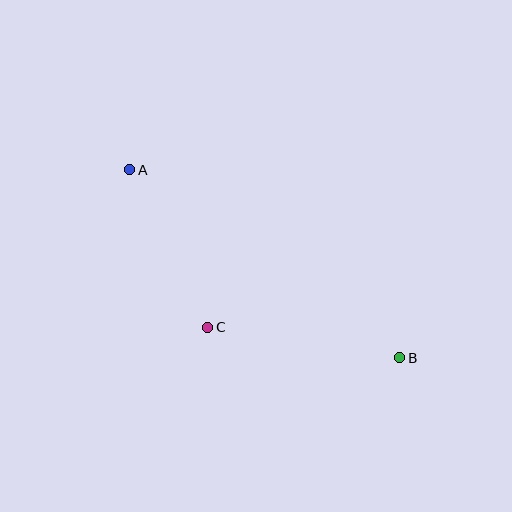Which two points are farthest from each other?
Points A and B are farthest from each other.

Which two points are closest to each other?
Points A and C are closest to each other.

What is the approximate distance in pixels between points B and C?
The distance between B and C is approximately 194 pixels.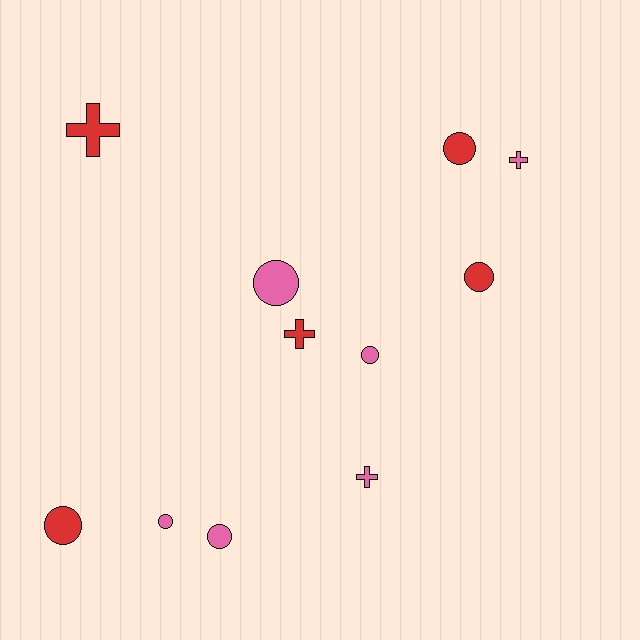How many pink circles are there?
There are 4 pink circles.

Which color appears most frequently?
Pink, with 6 objects.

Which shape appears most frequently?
Circle, with 7 objects.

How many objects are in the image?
There are 11 objects.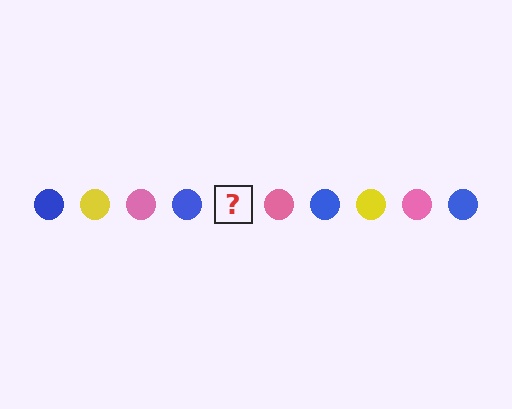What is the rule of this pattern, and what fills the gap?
The rule is that the pattern cycles through blue, yellow, pink circles. The gap should be filled with a yellow circle.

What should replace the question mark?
The question mark should be replaced with a yellow circle.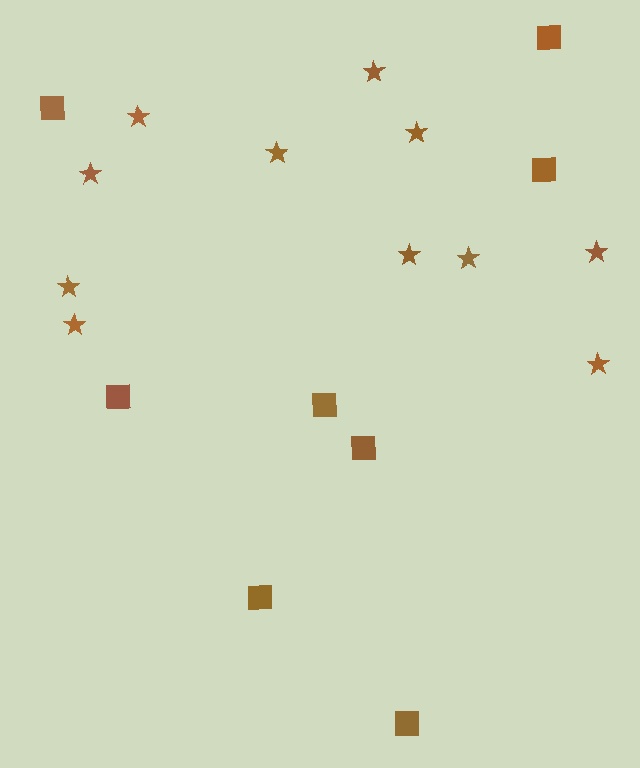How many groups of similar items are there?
There are 2 groups: one group of stars (11) and one group of squares (8).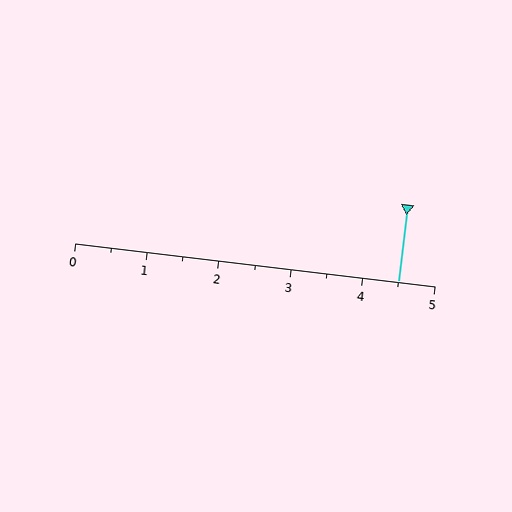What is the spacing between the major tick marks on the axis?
The major ticks are spaced 1 apart.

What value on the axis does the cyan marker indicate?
The marker indicates approximately 4.5.